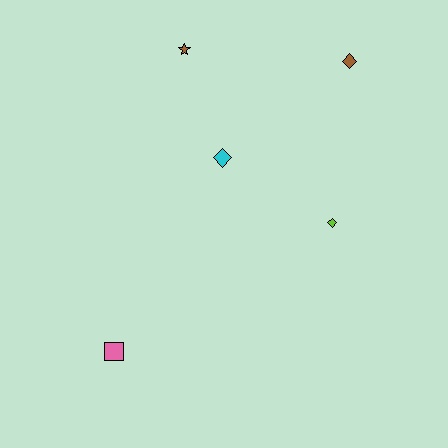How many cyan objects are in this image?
There is 1 cyan object.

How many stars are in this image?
There is 1 star.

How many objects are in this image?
There are 5 objects.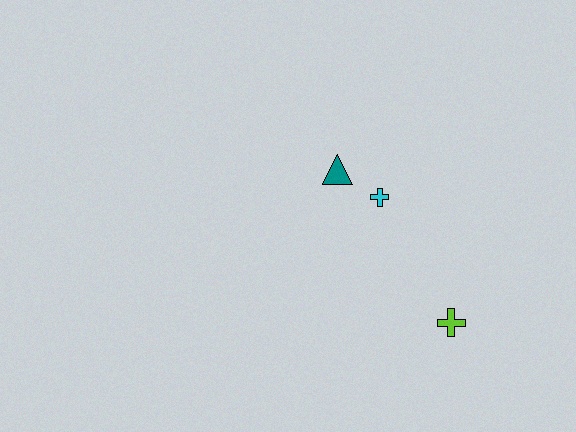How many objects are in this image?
There are 3 objects.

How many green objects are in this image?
There are no green objects.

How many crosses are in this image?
There are 2 crosses.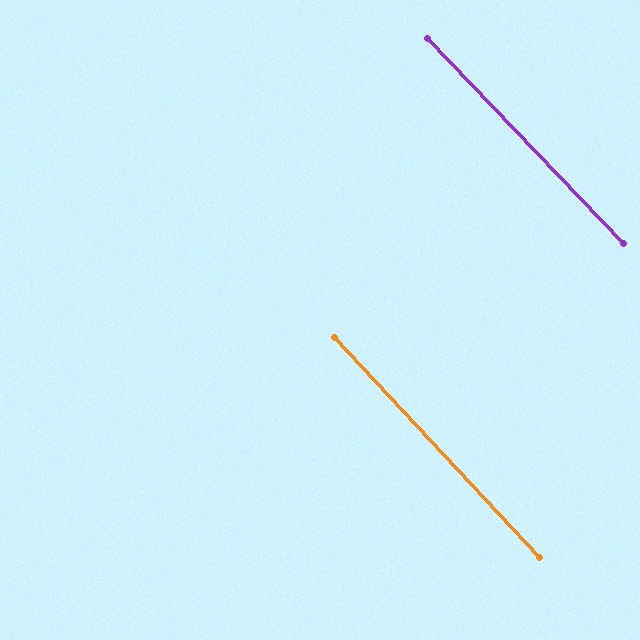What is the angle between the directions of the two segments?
Approximately 1 degree.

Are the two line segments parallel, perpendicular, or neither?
Parallel — their directions differ by only 0.9°.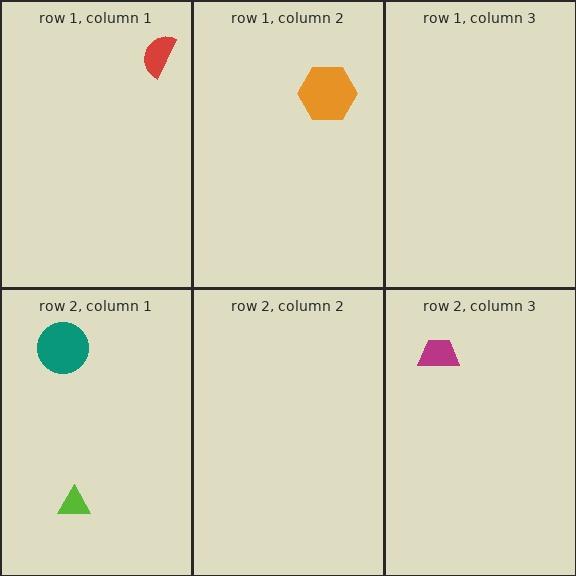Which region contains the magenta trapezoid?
The row 2, column 3 region.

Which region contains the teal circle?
The row 2, column 1 region.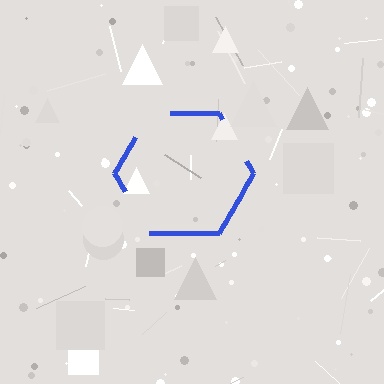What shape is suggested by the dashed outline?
The dashed outline suggests a hexagon.